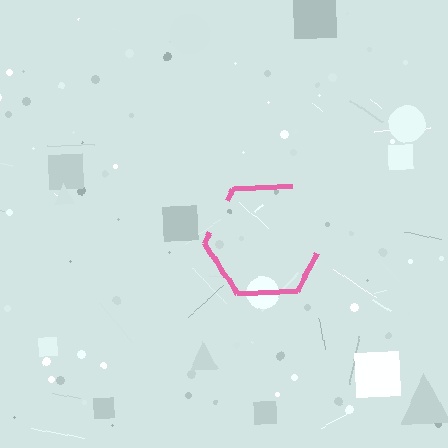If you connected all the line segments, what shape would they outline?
They would outline a hexagon.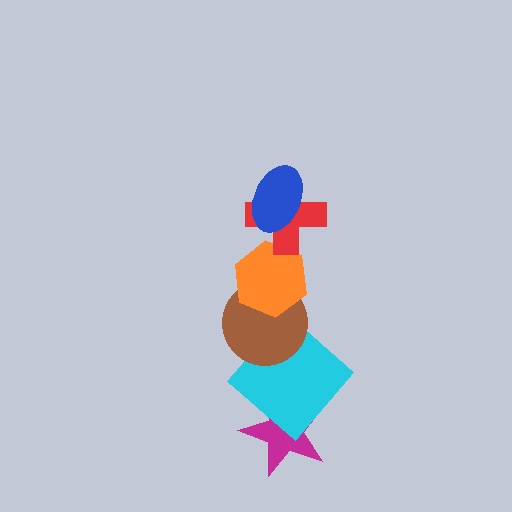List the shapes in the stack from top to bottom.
From top to bottom: the blue ellipse, the red cross, the orange hexagon, the brown circle, the cyan diamond, the magenta star.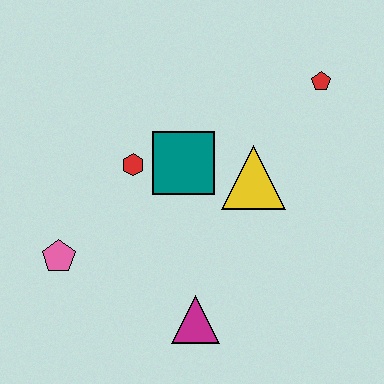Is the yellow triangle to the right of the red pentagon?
No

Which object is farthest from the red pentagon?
The pink pentagon is farthest from the red pentagon.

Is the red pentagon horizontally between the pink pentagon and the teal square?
No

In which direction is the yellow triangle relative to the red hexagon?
The yellow triangle is to the right of the red hexagon.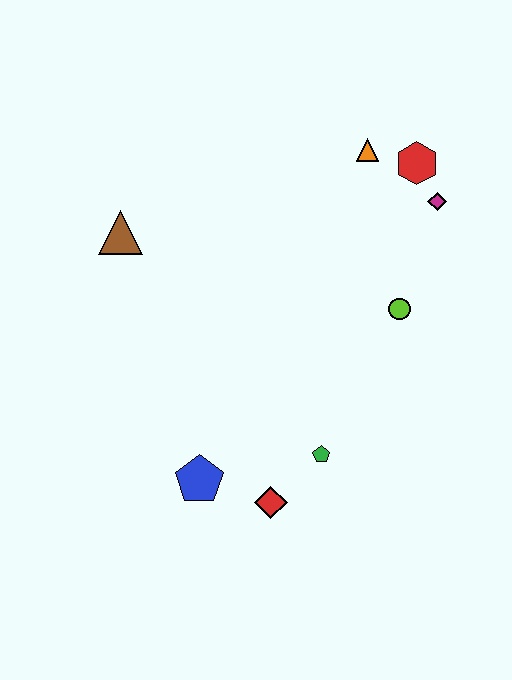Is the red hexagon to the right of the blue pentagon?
Yes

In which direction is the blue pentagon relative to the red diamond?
The blue pentagon is to the left of the red diamond.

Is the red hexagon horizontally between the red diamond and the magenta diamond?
Yes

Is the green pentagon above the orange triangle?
No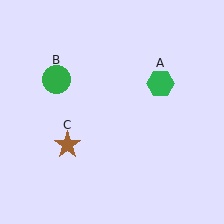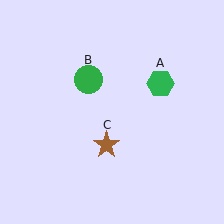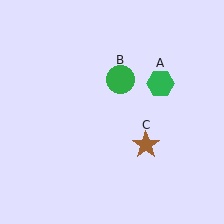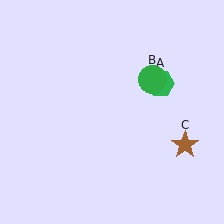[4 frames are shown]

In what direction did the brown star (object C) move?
The brown star (object C) moved right.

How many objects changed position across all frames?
2 objects changed position: green circle (object B), brown star (object C).